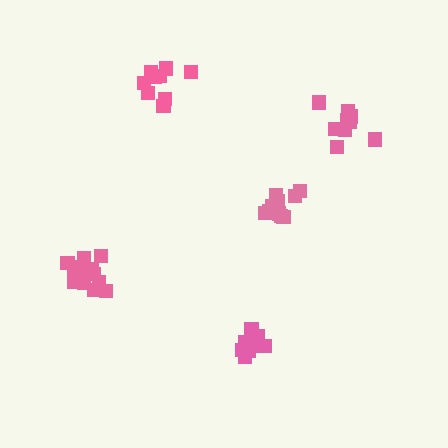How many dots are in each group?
Group 1: 9 dots, Group 2: 11 dots, Group 3: 10 dots, Group 4: 9 dots, Group 5: 14 dots (53 total).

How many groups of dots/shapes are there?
There are 5 groups.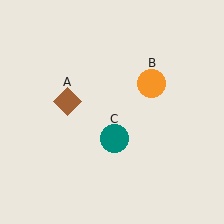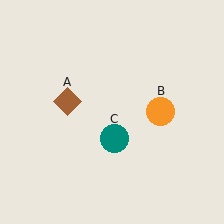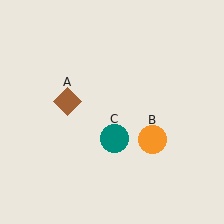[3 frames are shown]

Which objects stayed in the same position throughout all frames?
Brown diamond (object A) and teal circle (object C) remained stationary.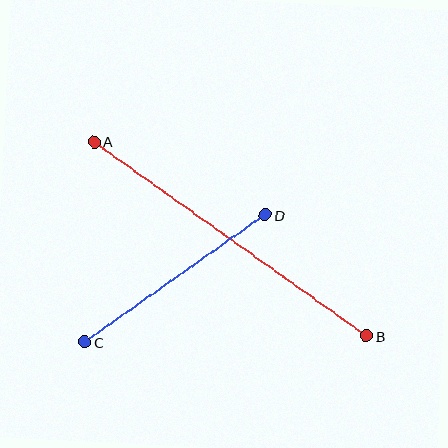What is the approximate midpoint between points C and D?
The midpoint is at approximately (175, 279) pixels.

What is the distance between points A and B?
The distance is approximately 334 pixels.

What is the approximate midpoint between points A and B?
The midpoint is at approximately (230, 239) pixels.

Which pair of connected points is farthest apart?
Points A and B are farthest apart.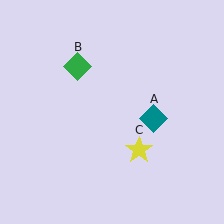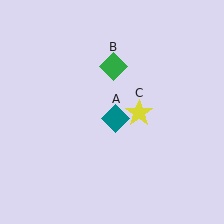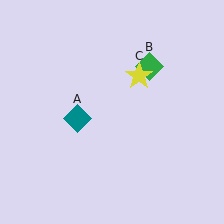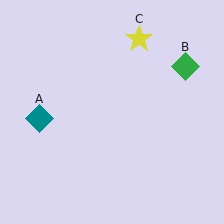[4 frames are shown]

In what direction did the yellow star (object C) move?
The yellow star (object C) moved up.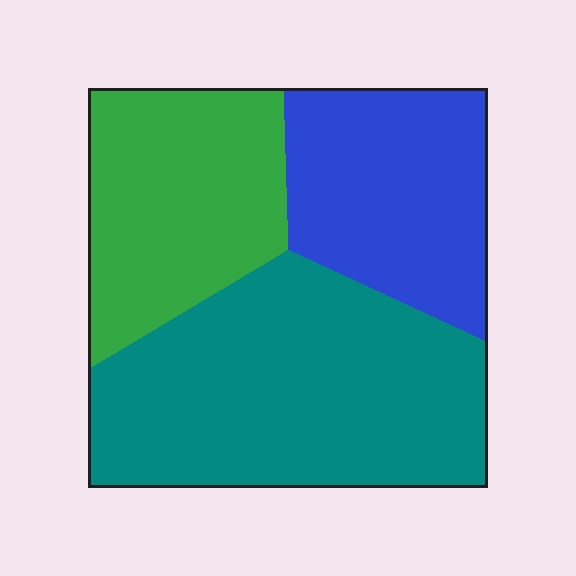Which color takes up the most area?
Teal, at roughly 45%.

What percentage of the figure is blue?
Blue covers roughly 25% of the figure.